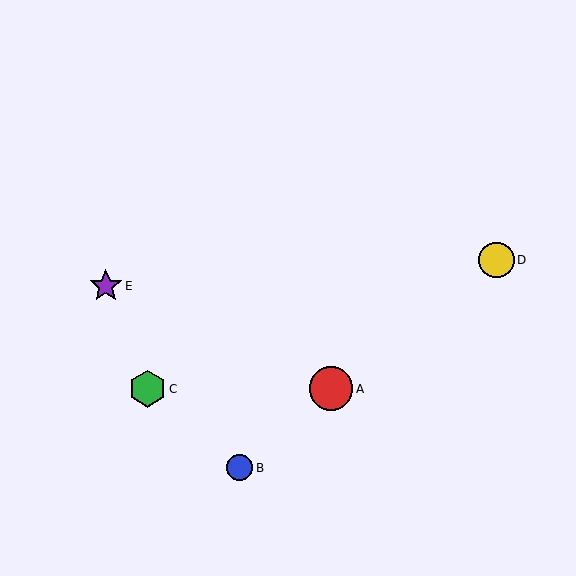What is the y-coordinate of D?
Object D is at y≈260.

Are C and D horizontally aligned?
No, C is at y≈389 and D is at y≈260.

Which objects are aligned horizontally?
Objects A, C are aligned horizontally.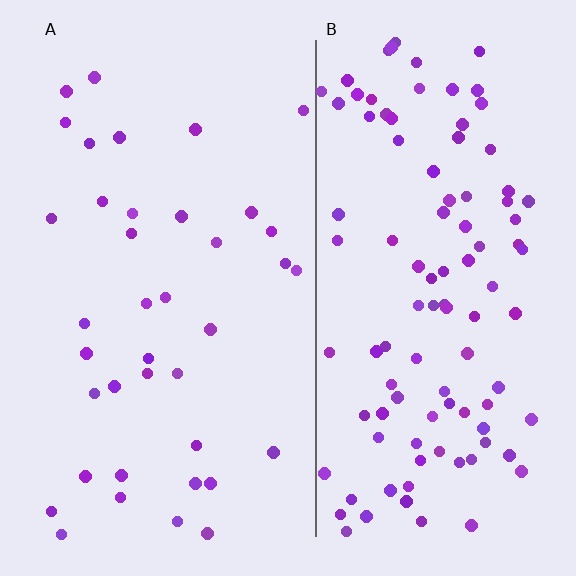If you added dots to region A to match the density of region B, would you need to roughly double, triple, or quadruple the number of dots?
Approximately triple.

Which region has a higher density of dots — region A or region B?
B (the right).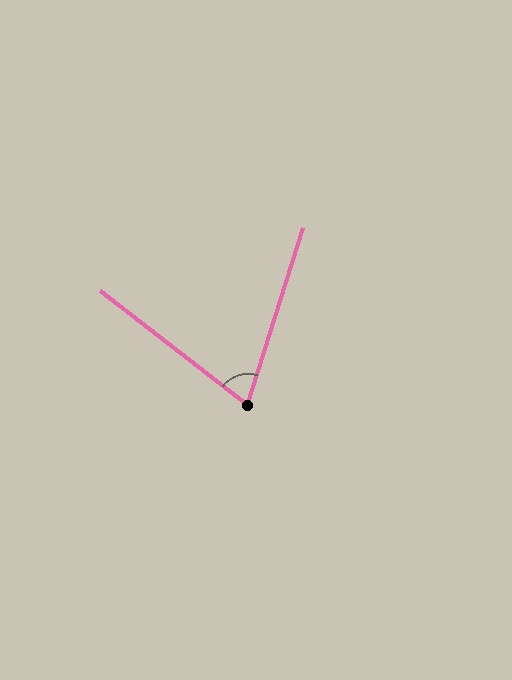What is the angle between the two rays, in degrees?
Approximately 70 degrees.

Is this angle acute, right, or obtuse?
It is acute.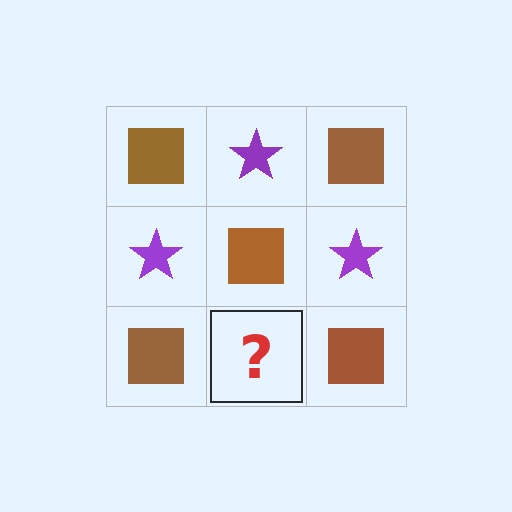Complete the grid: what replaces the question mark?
The question mark should be replaced with a purple star.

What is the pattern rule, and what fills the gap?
The rule is that it alternates brown square and purple star in a checkerboard pattern. The gap should be filled with a purple star.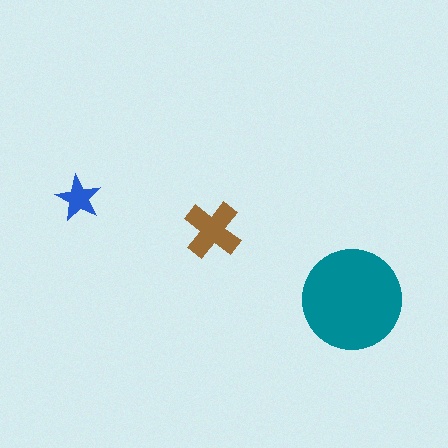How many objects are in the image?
There are 3 objects in the image.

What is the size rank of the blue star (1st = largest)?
3rd.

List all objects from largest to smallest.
The teal circle, the brown cross, the blue star.